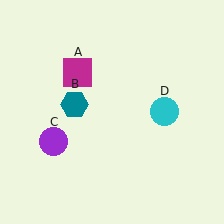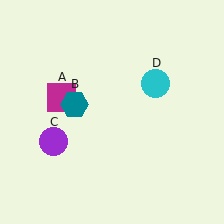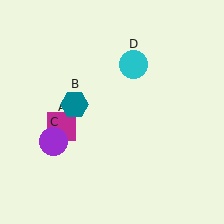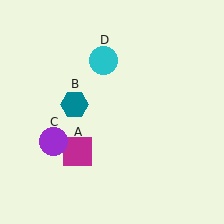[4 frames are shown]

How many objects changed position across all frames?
2 objects changed position: magenta square (object A), cyan circle (object D).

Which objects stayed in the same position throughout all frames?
Teal hexagon (object B) and purple circle (object C) remained stationary.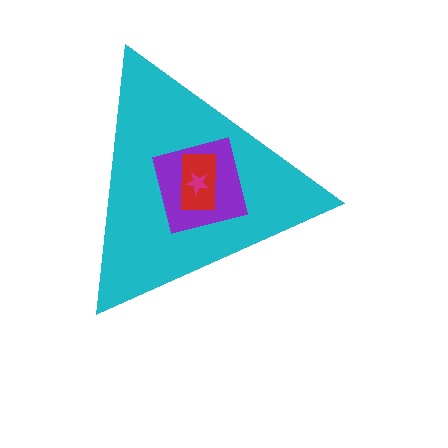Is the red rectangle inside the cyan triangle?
Yes.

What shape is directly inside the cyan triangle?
The purple square.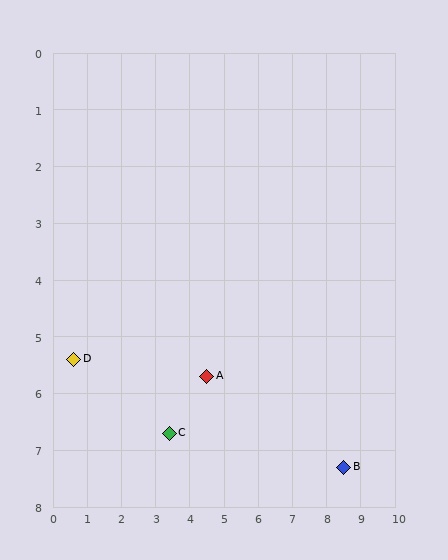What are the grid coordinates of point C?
Point C is at approximately (3.4, 6.7).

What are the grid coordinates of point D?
Point D is at approximately (0.6, 5.4).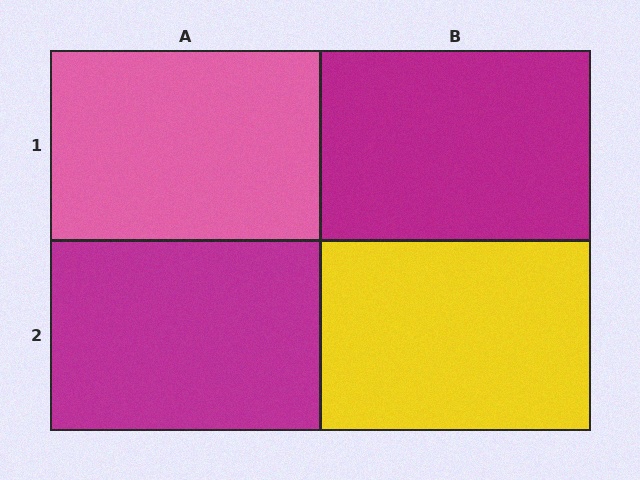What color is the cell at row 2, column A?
Magenta.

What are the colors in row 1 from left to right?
Pink, magenta.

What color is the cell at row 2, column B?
Yellow.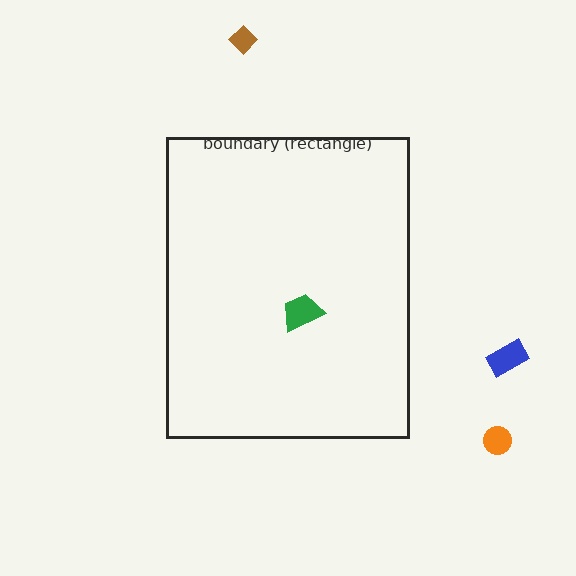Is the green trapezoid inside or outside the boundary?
Inside.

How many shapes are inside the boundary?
1 inside, 3 outside.